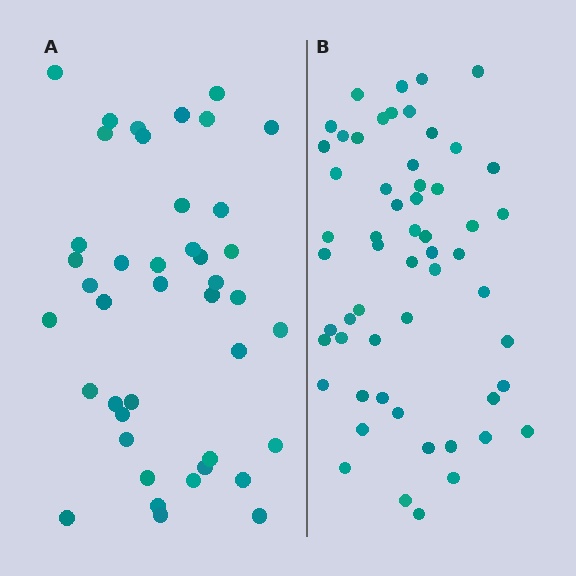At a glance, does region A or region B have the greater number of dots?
Region B (the right region) has more dots.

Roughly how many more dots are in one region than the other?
Region B has approximately 15 more dots than region A.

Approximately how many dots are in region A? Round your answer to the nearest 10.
About 40 dots. (The exact count is 42, which rounds to 40.)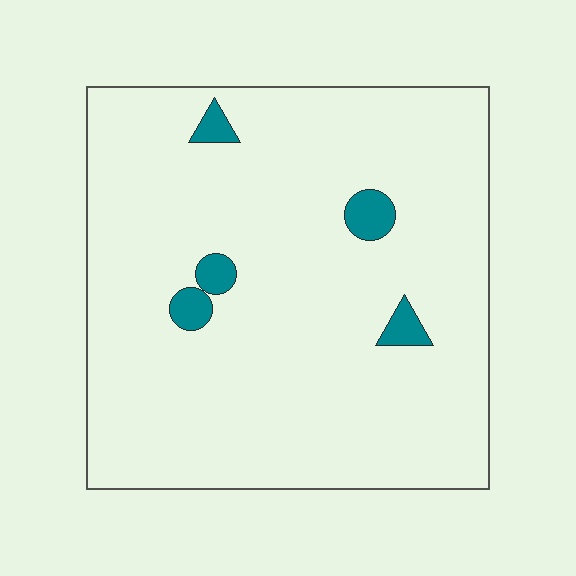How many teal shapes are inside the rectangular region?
5.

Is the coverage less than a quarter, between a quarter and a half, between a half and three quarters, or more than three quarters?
Less than a quarter.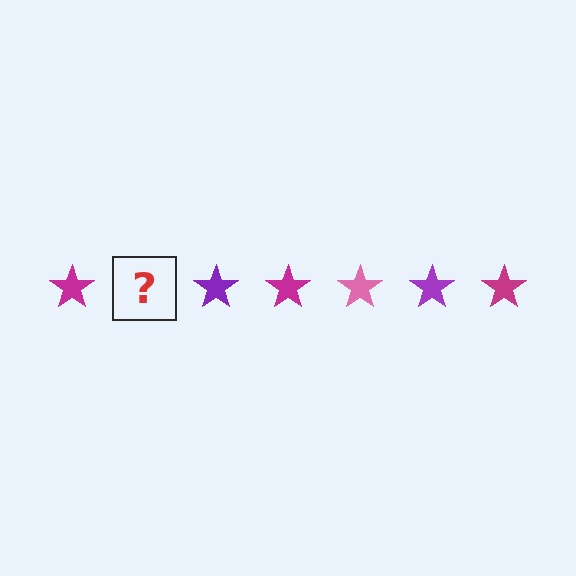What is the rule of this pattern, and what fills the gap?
The rule is that the pattern cycles through magenta, pink, purple stars. The gap should be filled with a pink star.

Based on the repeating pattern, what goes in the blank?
The blank should be a pink star.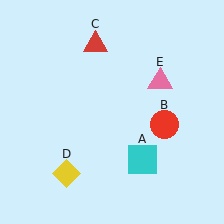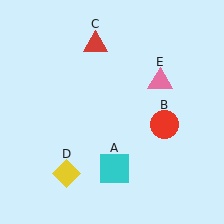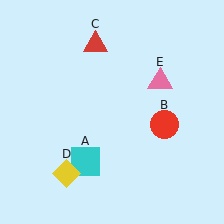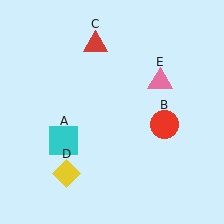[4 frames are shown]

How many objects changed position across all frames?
1 object changed position: cyan square (object A).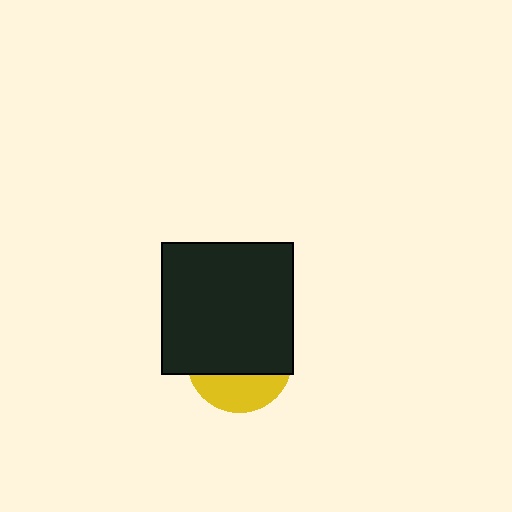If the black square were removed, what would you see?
You would see the complete yellow circle.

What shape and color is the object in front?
The object in front is a black square.